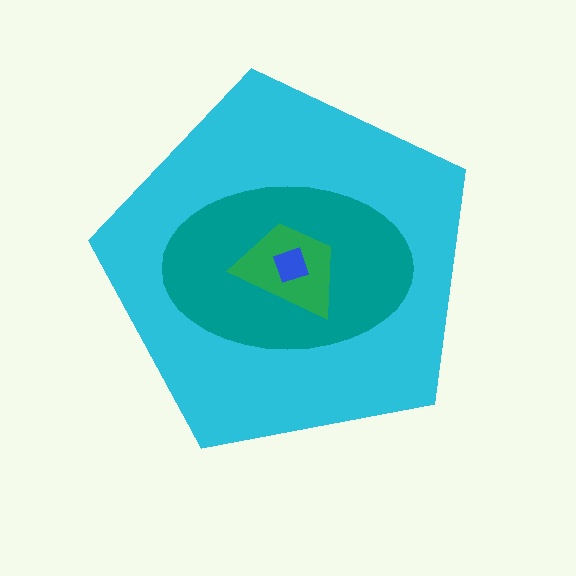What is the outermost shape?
The cyan pentagon.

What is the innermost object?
The blue square.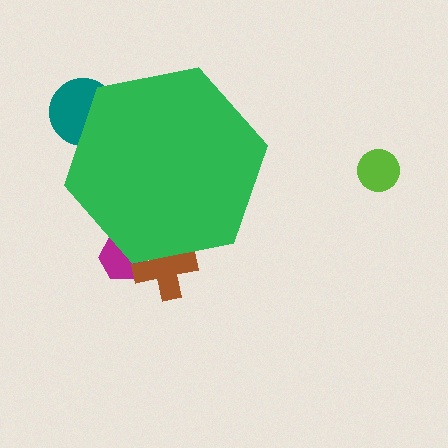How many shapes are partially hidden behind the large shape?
3 shapes are partially hidden.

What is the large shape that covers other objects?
A green hexagon.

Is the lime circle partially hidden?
No, the lime circle is fully visible.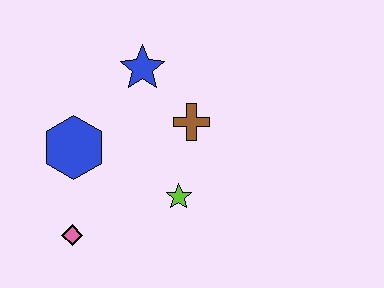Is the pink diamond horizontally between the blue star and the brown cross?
No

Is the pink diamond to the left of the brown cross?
Yes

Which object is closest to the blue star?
The brown cross is closest to the blue star.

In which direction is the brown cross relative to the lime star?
The brown cross is above the lime star.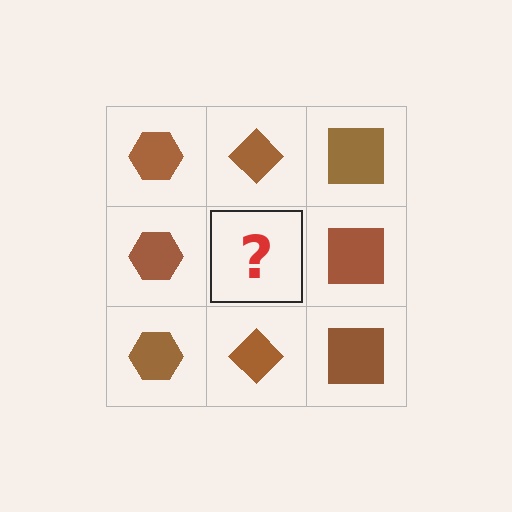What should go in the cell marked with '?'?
The missing cell should contain a brown diamond.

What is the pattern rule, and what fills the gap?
The rule is that each column has a consistent shape. The gap should be filled with a brown diamond.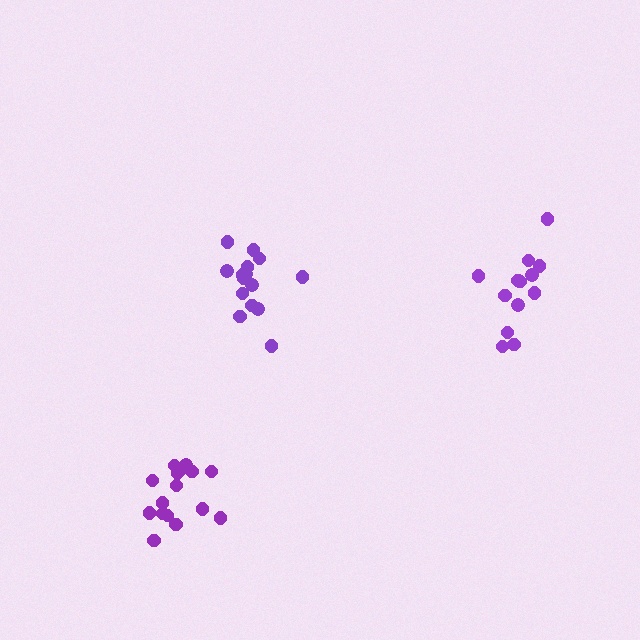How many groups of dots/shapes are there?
There are 3 groups.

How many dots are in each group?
Group 1: 13 dots, Group 2: 15 dots, Group 3: 16 dots (44 total).